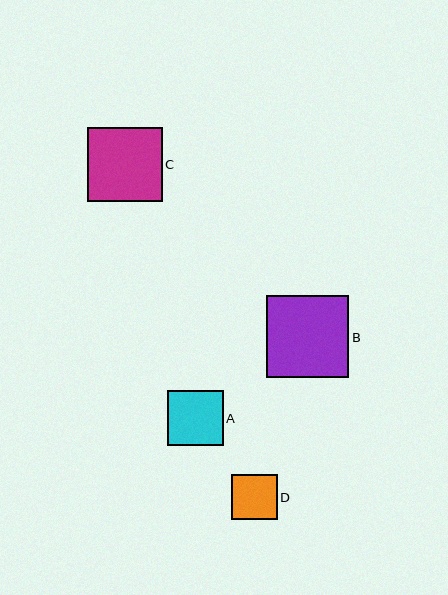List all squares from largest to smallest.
From largest to smallest: B, C, A, D.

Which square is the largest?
Square B is the largest with a size of approximately 82 pixels.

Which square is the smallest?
Square D is the smallest with a size of approximately 46 pixels.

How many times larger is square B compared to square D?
Square B is approximately 1.8 times the size of square D.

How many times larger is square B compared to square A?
Square B is approximately 1.5 times the size of square A.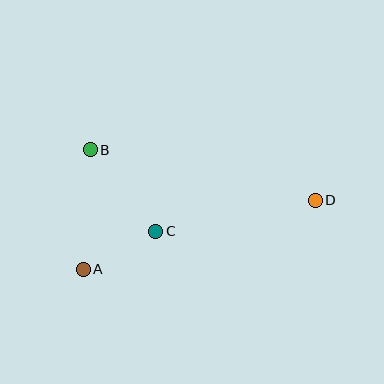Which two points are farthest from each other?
Points A and D are farthest from each other.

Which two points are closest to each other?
Points A and C are closest to each other.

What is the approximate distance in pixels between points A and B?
The distance between A and B is approximately 119 pixels.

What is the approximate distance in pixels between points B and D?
The distance between B and D is approximately 230 pixels.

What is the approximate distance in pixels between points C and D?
The distance between C and D is approximately 162 pixels.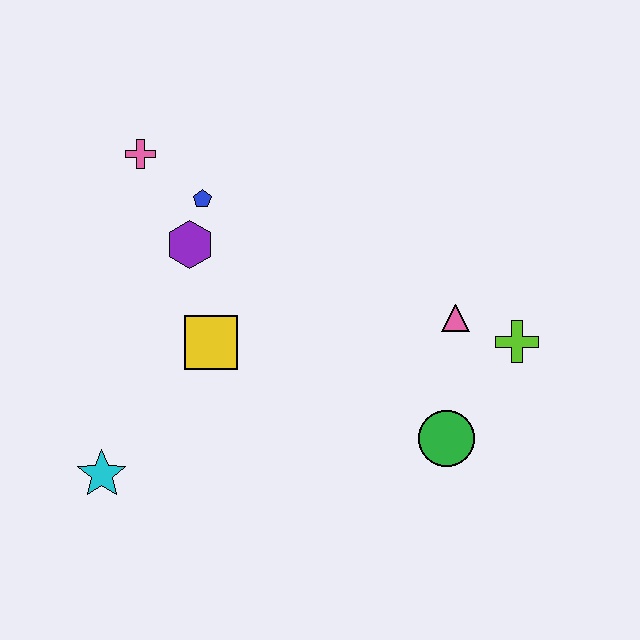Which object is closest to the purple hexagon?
The blue pentagon is closest to the purple hexagon.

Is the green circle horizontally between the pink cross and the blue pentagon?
No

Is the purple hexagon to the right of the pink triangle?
No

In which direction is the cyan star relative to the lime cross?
The cyan star is to the left of the lime cross.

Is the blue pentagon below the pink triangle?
No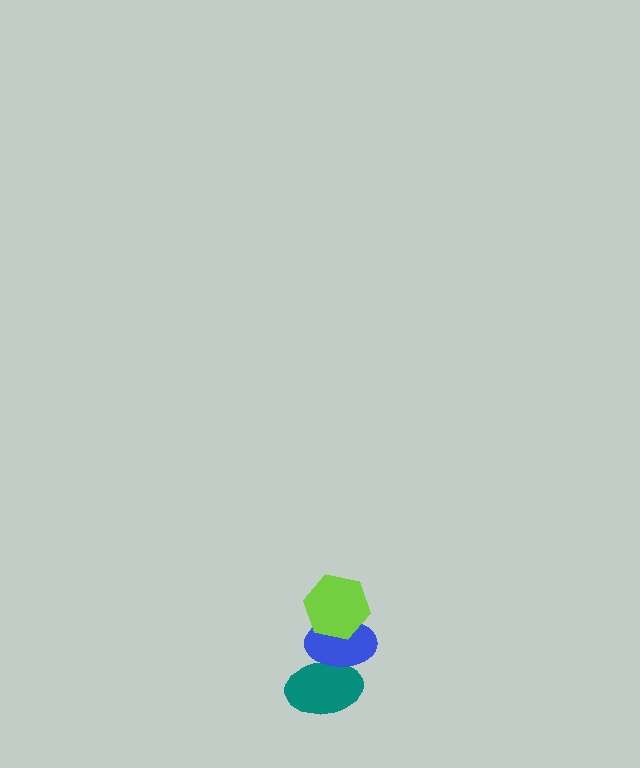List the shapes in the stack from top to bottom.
From top to bottom: the lime hexagon, the blue ellipse, the teal ellipse.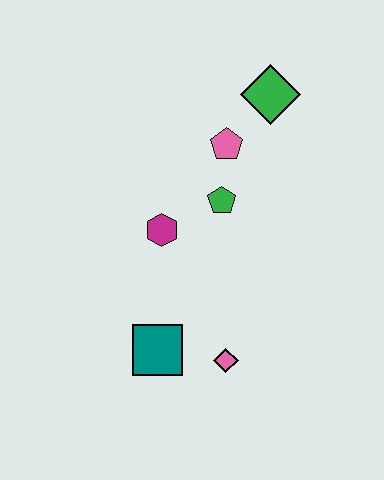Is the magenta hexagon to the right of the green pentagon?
No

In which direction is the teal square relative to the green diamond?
The teal square is below the green diamond.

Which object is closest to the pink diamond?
The teal square is closest to the pink diamond.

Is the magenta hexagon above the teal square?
Yes